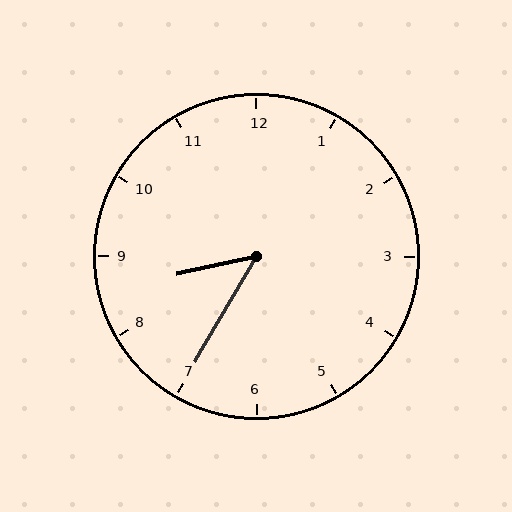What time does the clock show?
8:35.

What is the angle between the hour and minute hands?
Approximately 48 degrees.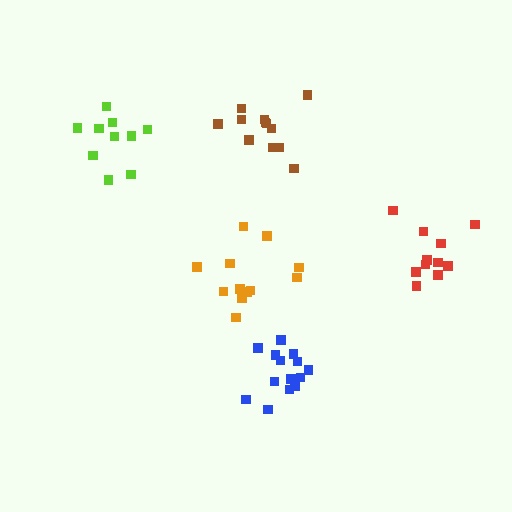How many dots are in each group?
Group 1: 12 dots, Group 2: 11 dots, Group 3: 14 dots, Group 4: 10 dots, Group 5: 12 dots (59 total).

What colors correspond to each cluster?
The clusters are colored: brown, red, blue, lime, orange.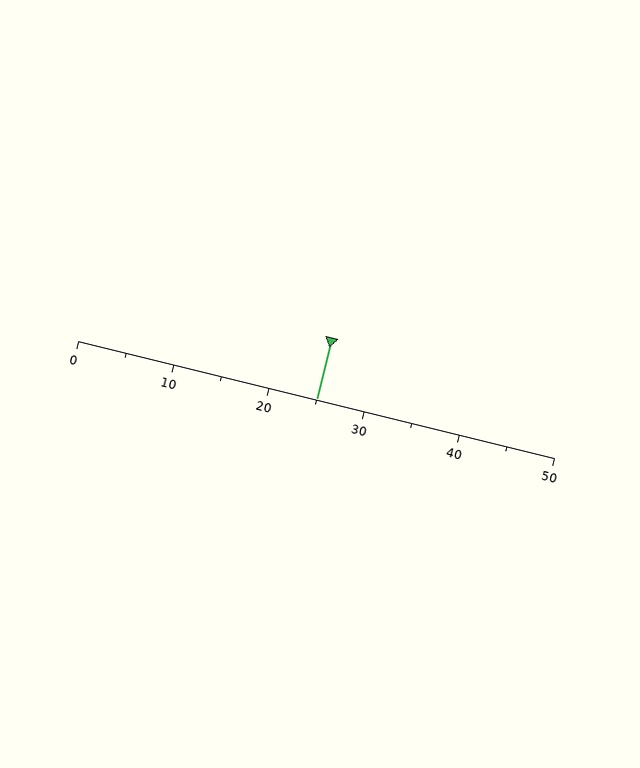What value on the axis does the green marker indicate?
The marker indicates approximately 25.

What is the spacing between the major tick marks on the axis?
The major ticks are spaced 10 apart.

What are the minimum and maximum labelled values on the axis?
The axis runs from 0 to 50.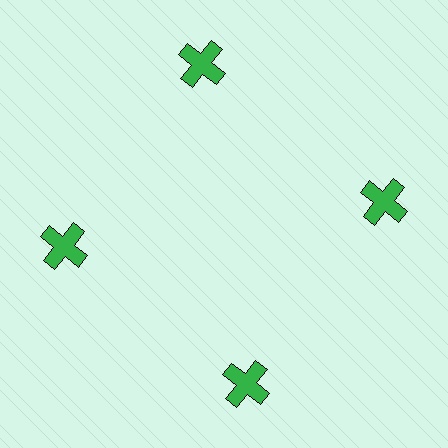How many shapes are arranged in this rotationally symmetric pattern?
There are 4 shapes, arranged in 4 groups of 1.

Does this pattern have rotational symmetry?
Yes, this pattern has 4-fold rotational symmetry. It looks the same after rotating 90 degrees around the center.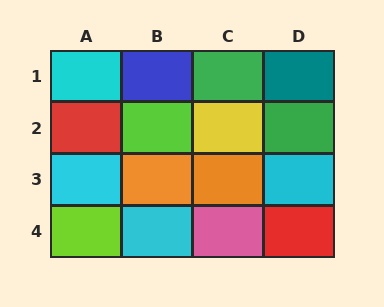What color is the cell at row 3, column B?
Orange.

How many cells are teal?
1 cell is teal.